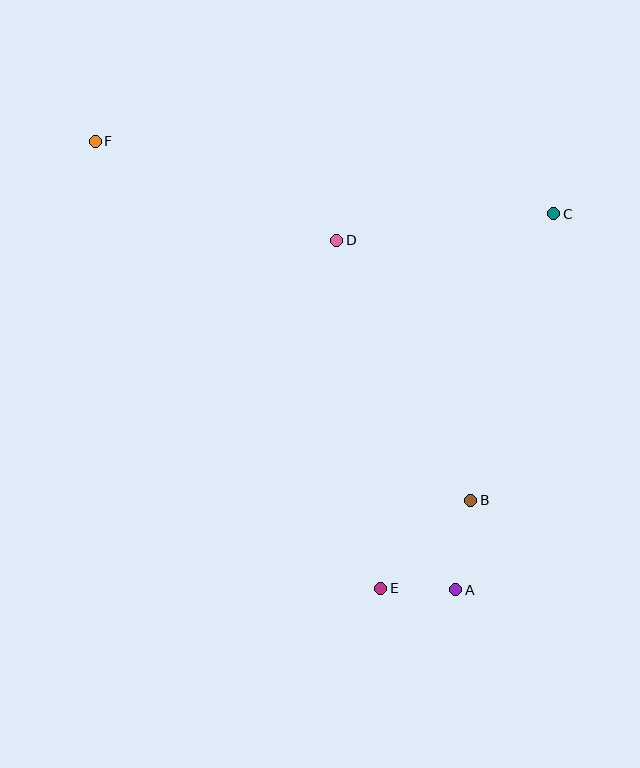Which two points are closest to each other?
Points A and E are closest to each other.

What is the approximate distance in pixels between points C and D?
The distance between C and D is approximately 219 pixels.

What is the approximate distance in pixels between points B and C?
The distance between B and C is approximately 298 pixels.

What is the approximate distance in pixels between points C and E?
The distance between C and E is approximately 413 pixels.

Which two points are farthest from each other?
Points A and F are farthest from each other.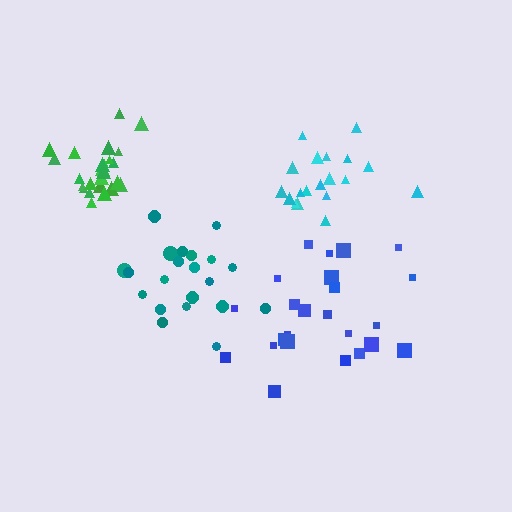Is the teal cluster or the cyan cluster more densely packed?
Cyan.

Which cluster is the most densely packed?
Green.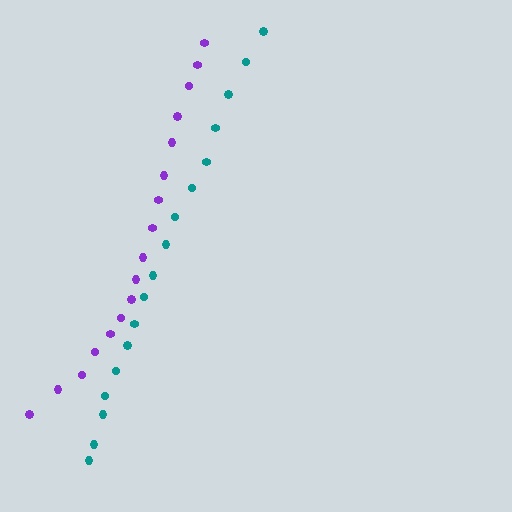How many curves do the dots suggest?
There are 2 distinct paths.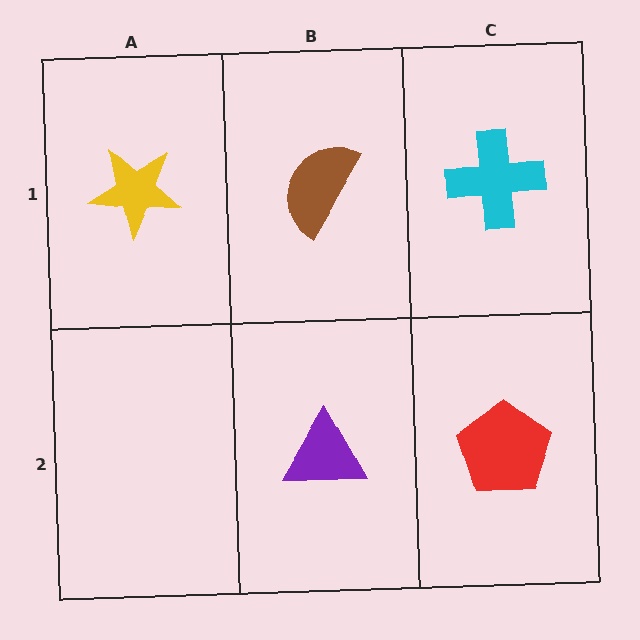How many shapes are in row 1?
3 shapes.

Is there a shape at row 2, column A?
No, that cell is empty.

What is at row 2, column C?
A red pentagon.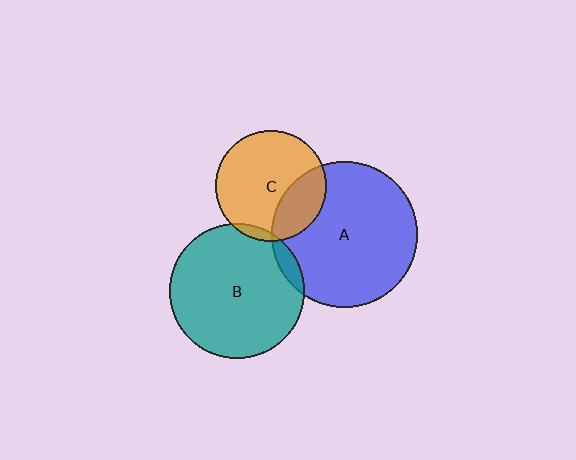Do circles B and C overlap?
Yes.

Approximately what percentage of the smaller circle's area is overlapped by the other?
Approximately 5%.